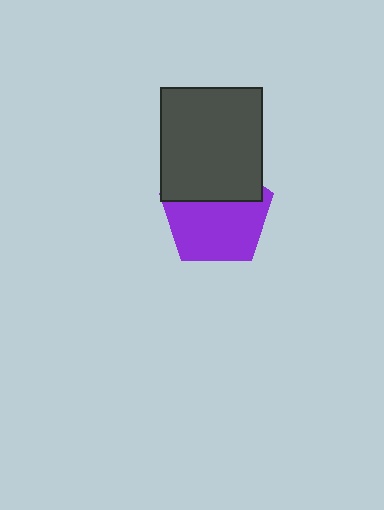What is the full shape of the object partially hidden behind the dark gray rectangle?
The partially hidden object is a purple pentagon.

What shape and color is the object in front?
The object in front is a dark gray rectangle.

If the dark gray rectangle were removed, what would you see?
You would see the complete purple pentagon.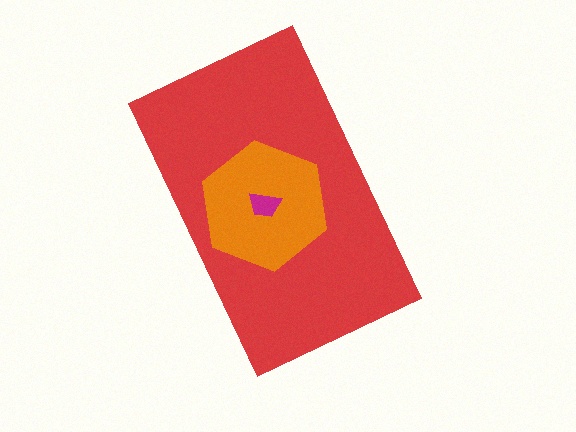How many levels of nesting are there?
3.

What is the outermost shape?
The red rectangle.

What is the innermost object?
The magenta trapezoid.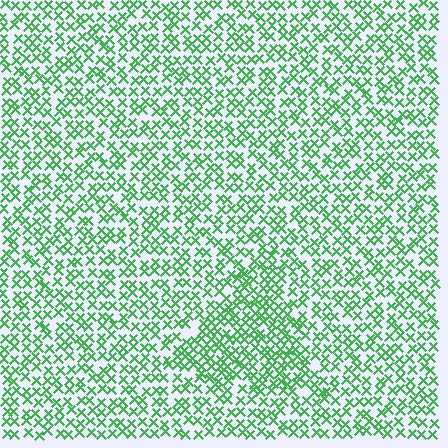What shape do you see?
I see a triangle.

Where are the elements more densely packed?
The elements are more densely packed inside the triangle boundary.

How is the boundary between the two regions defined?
The boundary is defined by a change in element density (approximately 1.5x ratio). All elements are the same color, size, and shape.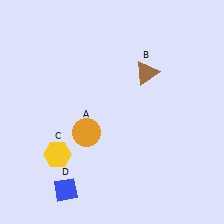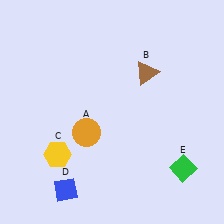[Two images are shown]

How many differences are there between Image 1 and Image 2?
There is 1 difference between the two images.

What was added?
A green diamond (E) was added in Image 2.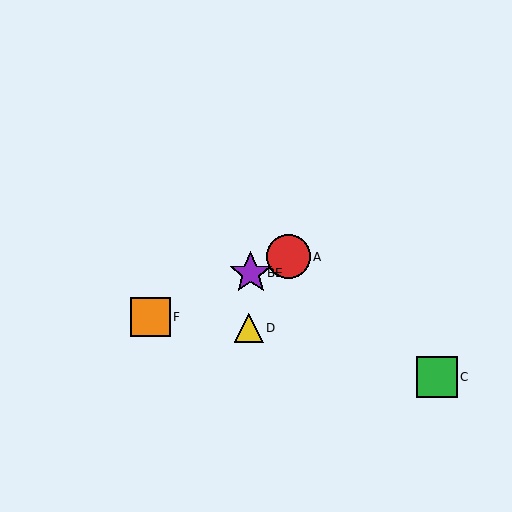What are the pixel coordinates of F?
Object F is at (150, 317).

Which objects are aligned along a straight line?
Objects A, B, E, F are aligned along a straight line.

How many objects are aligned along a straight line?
4 objects (A, B, E, F) are aligned along a straight line.